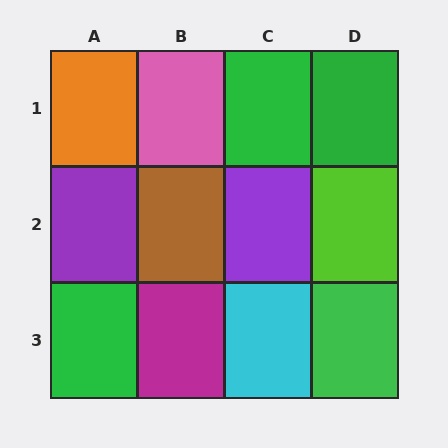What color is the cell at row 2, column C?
Purple.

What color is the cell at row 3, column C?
Cyan.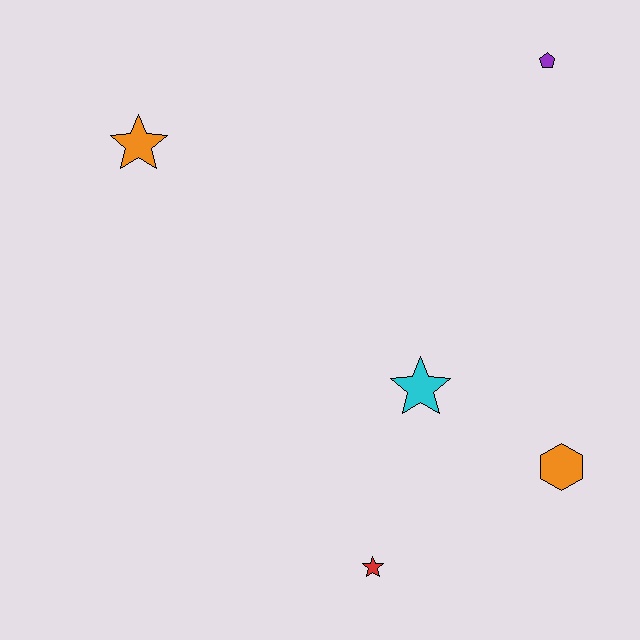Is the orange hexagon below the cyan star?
Yes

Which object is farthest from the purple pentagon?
The red star is farthest from the purple pentagon.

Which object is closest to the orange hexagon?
The cyan star is closest to the orange hexagon.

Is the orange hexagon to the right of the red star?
Yes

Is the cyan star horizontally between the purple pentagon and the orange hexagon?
No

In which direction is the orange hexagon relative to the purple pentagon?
The orange hexagon is below the purple pentagon.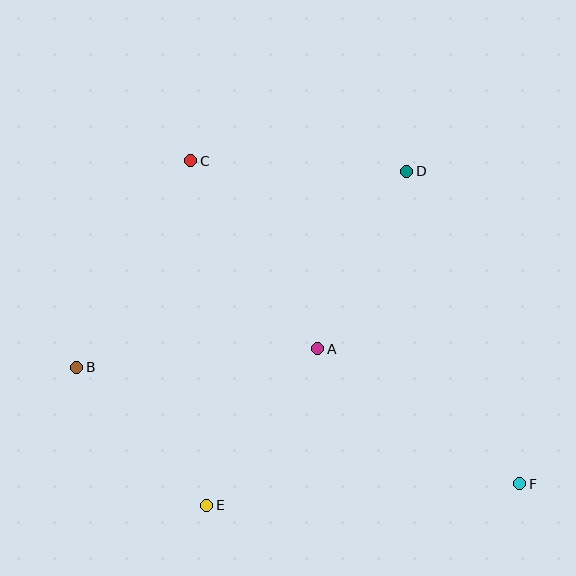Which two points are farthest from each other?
Points C and F are farthest from each other.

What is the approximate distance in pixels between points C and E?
The distance between C and E is approximately 345 pixels.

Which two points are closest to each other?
Points B and E are closest to each other.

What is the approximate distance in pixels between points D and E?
The distance between D and E is approximately 389 pixels.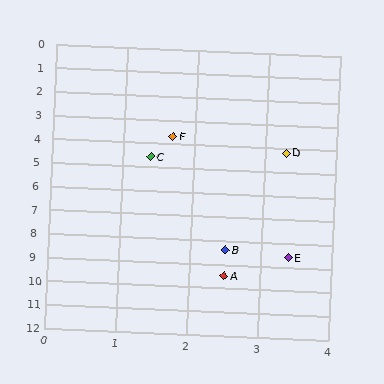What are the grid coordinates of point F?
Point F is at approximately (1.7, 3.7).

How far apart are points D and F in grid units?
Points D and F are about 1.7 grid units apart.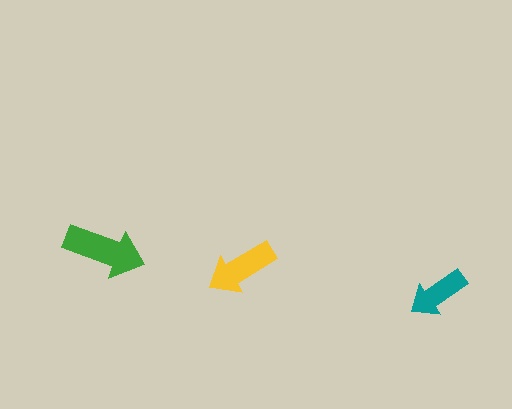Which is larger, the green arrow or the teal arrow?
The green one.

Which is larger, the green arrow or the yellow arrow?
The green one.